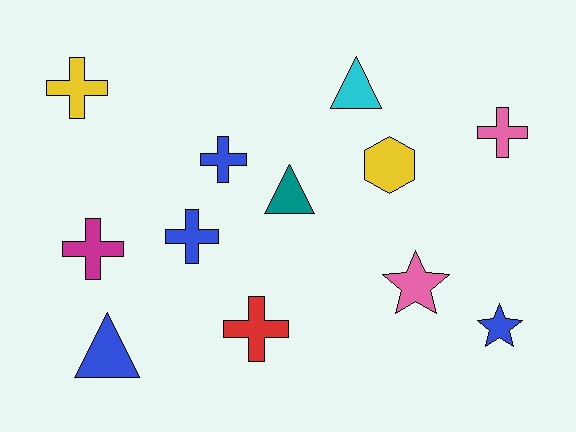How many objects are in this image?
There are 12 objects.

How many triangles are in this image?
There are 3 triangles.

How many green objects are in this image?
There are no green objects.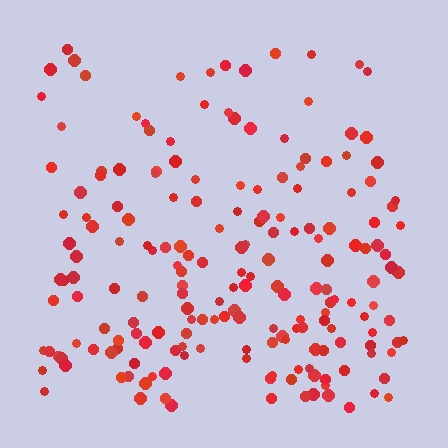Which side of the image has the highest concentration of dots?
The bottom.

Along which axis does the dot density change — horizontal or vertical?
Vertical.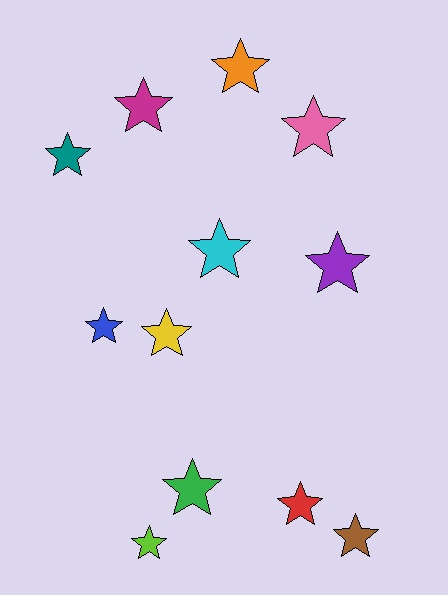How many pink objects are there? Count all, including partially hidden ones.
There is 1 pink object.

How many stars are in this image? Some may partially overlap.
There are 12 stars.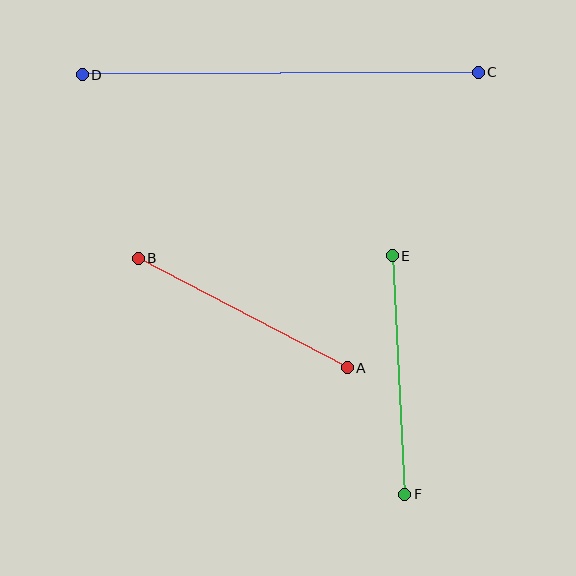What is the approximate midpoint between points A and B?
The midpoint is at approximately (243, 313) pixels.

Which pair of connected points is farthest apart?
Points C and D are farthest apart.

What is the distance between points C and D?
The distance is approximately 396 pixels.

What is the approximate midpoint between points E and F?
The midpoint is at approximately (399, 375) pixels.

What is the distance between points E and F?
The distance is approximately 239 pixels.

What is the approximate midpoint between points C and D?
The midpoint is at approximately (280, 73) pixels.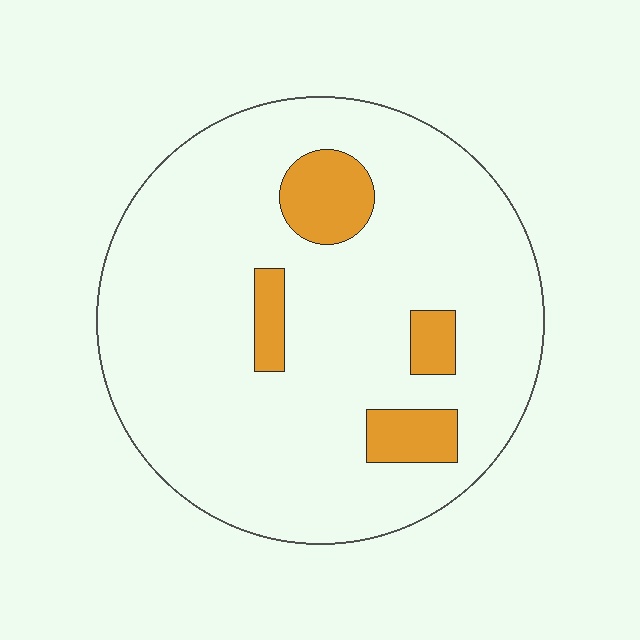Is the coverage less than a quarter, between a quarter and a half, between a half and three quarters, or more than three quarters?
Less than a quarter.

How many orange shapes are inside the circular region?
4.